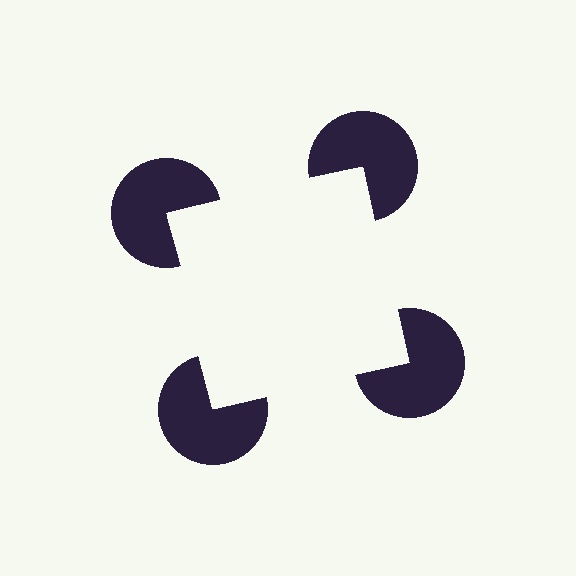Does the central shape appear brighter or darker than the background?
It typically appears slightly brighter than the background, even though no actual brightness change is drawn.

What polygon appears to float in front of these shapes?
An illusory square — its edges are inferred from the aligned wedge cuts in the pac-man discs, not physically drawn.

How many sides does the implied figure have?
4 sides.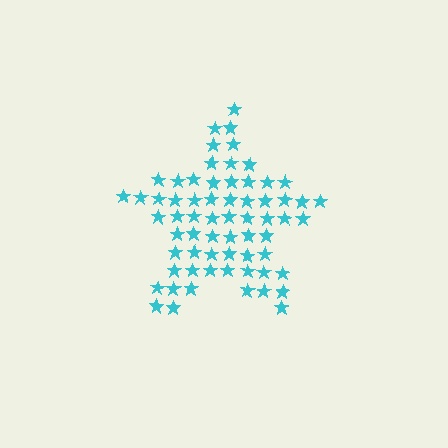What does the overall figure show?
The overall figure shows a star.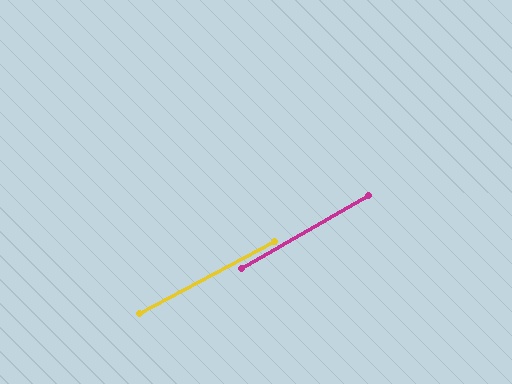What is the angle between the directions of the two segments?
Approximately 2 degrees.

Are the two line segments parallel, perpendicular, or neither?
Parallel — their directions differ by only 1.8°.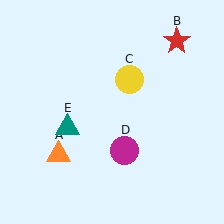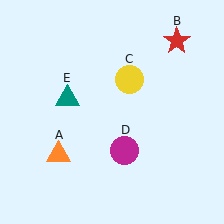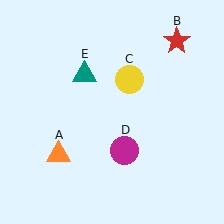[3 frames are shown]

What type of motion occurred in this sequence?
The teal triangle (object E) rotated clockwise around the center of the scene.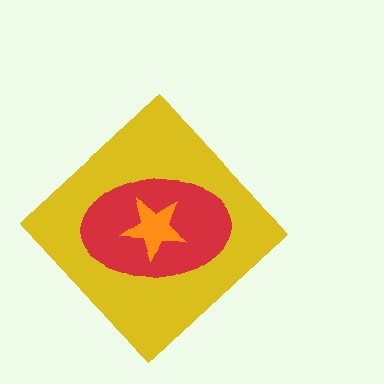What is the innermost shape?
The orange star.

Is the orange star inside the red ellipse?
Yes.